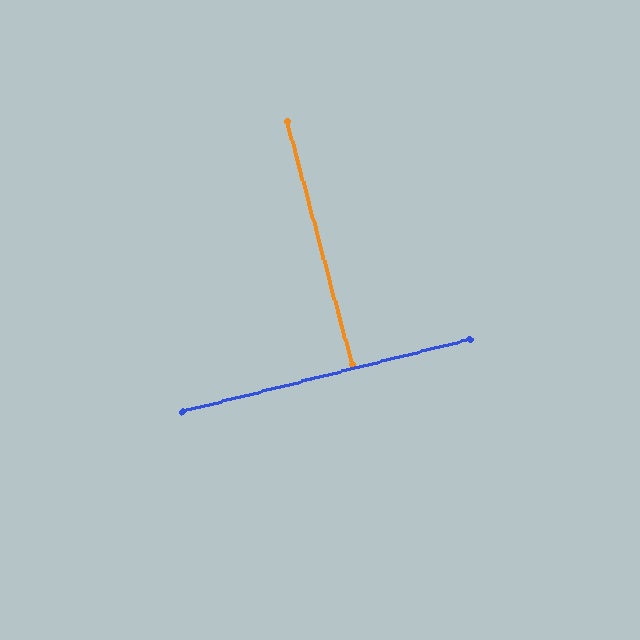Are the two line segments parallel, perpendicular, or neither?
Perpendicular — they meet at approximately 89°.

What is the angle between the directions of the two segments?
Approximately 89 degrees.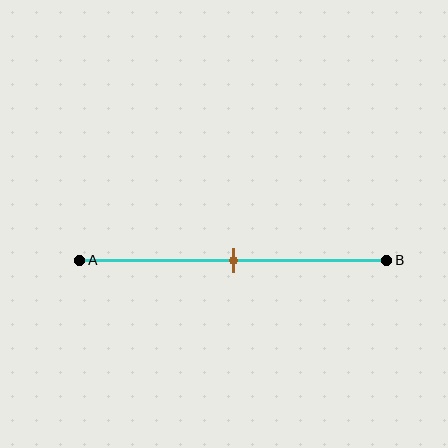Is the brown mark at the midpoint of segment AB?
Yes, the mark is approximately at the midpoint.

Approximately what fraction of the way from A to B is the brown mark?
The brown mark is approximately 50% of the way from A to B.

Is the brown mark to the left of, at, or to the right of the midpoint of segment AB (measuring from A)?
The brown mark is approximately at the midpoint of segment AB.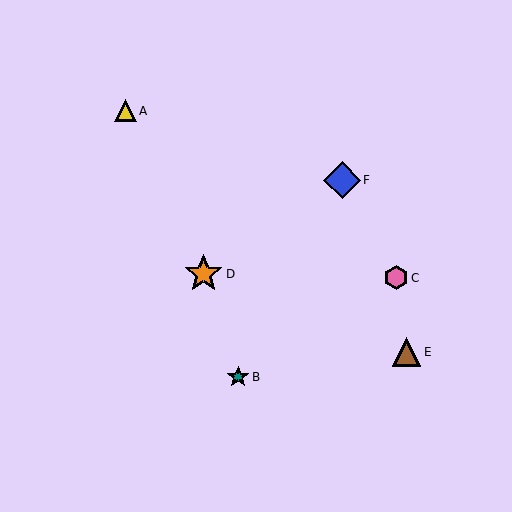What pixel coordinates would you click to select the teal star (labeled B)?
Click at (238, 377) to select the teal star B.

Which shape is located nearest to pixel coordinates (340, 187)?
The blue diamond (labeled F) at (342, 180) is nearest to that location.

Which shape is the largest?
The orange star (labeled D) is the largest.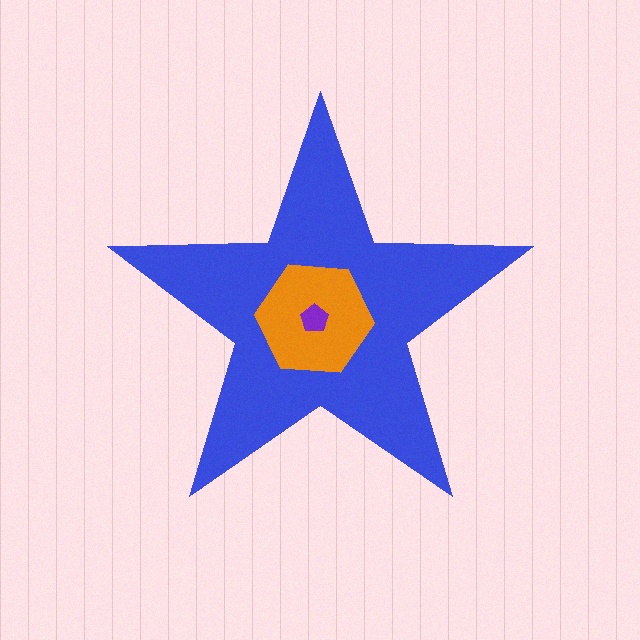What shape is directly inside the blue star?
The orange hexagon.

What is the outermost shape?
The blue star.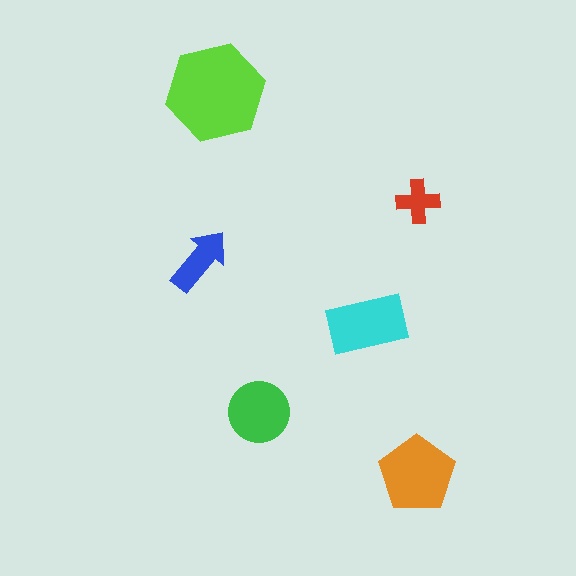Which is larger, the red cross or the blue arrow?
The blue arrow.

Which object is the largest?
The lime hexagon.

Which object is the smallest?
The red cross.